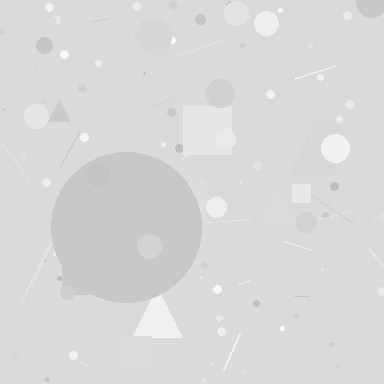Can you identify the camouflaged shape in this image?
The camouflaged shape is a circle.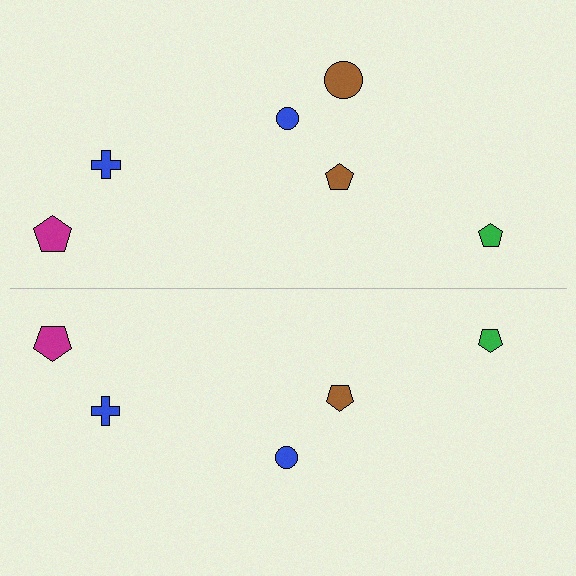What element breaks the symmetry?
A brown circle is missing from the bottom side.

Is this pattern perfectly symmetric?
No, the pattern is not perfectly symmetric. A brown circle is missing from the bottom side.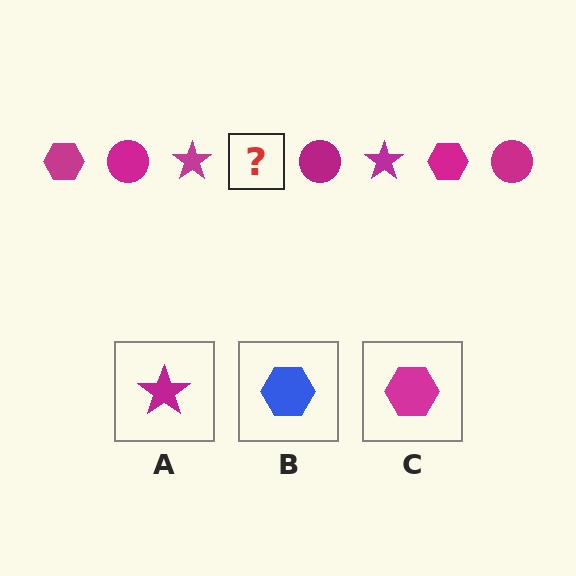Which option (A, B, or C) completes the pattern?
C.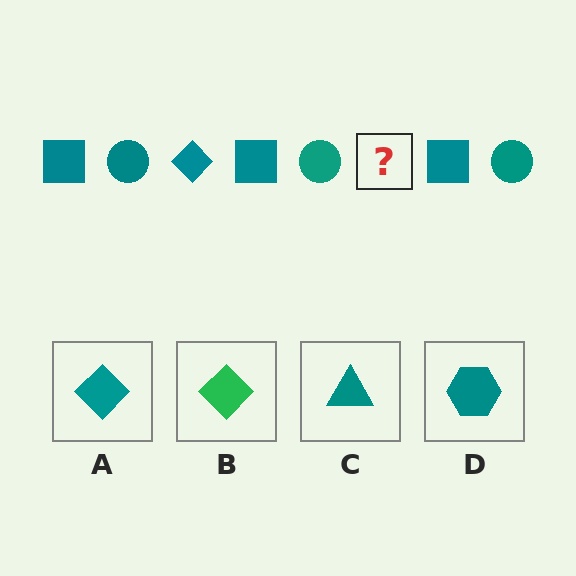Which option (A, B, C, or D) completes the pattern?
A.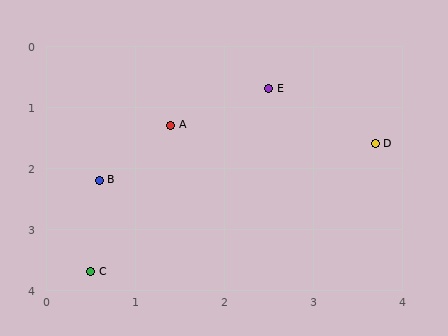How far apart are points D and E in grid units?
Points D and E are about 1.5 grid units apart.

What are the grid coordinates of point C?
Point C is at approximately (0.5, 3.7).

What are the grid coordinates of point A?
Point A is at approximately (1.4, 1.3).